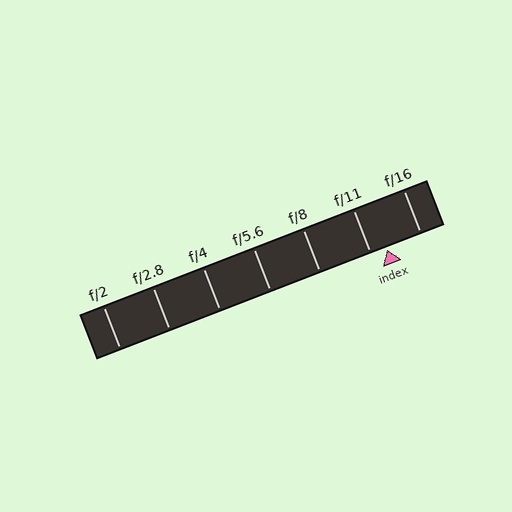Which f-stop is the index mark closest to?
The index mark is closest to f/11.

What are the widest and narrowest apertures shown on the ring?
The widest aperture shown is f/2 and the narrowest is f/16.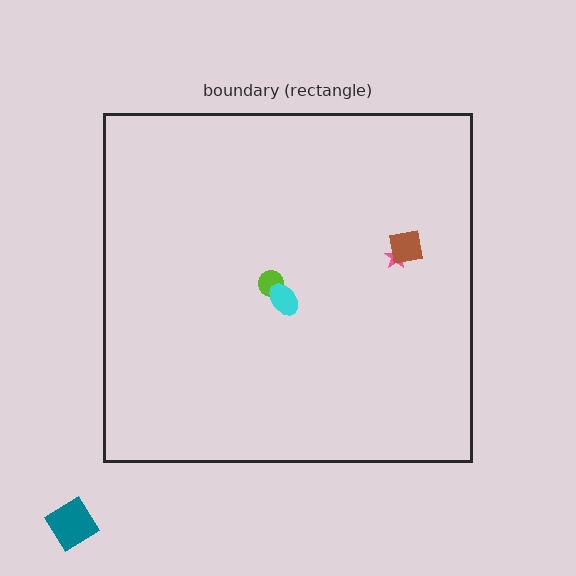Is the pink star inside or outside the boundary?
Inside.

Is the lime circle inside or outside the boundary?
Inside.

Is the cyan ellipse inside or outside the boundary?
Inside.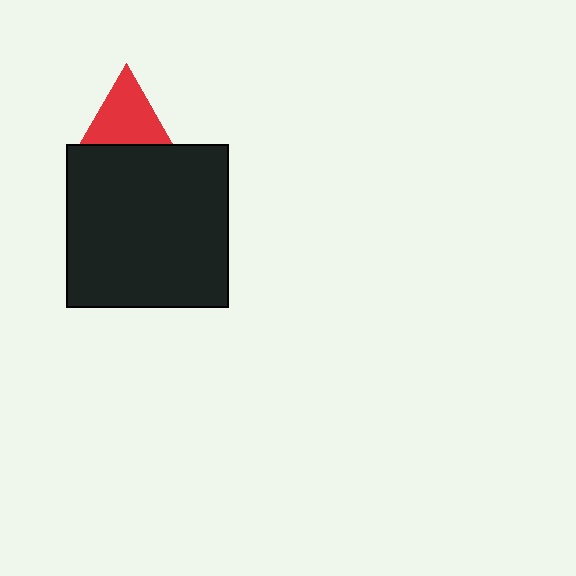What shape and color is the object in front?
The object in front is a black square.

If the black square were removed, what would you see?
You would see the complete red triangle.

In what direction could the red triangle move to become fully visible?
The red triangle could move up. That would shift it out from behind the black square entirely.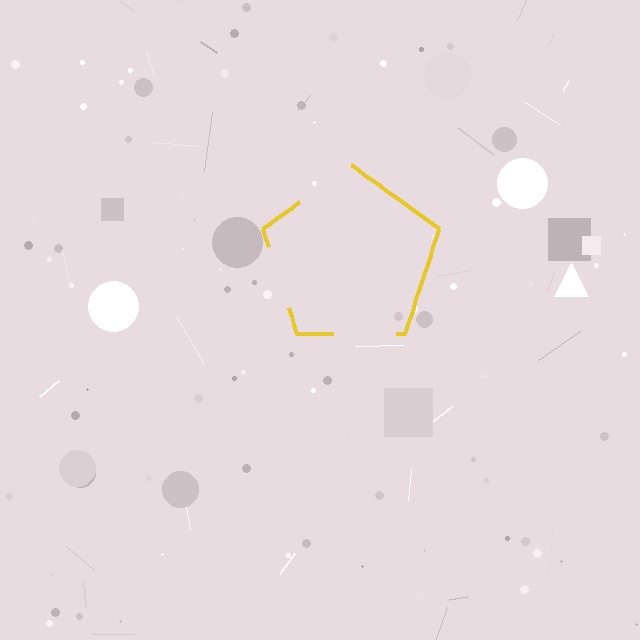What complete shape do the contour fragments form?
The contour fragments form a pentagon.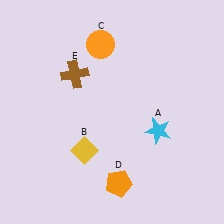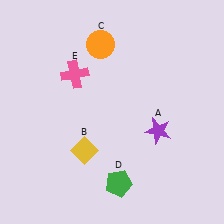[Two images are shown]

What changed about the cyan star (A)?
In Image 1, A is cyan. In Image 2, it changed to purple.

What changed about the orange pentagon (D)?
In Image 1, D is orange. In Image 2, it changed to green.